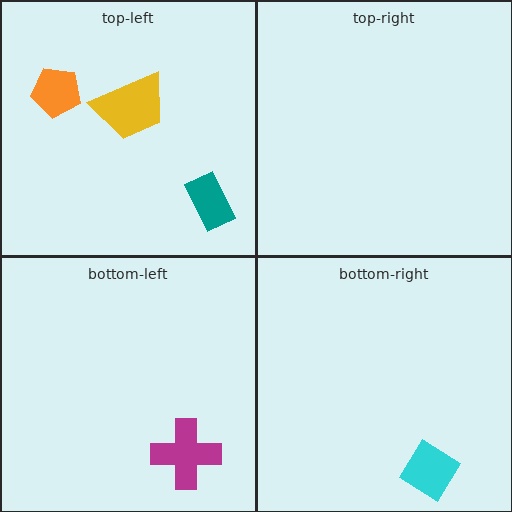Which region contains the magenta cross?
The bottom-left region.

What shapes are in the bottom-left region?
The magenta cross.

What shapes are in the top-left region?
The teal rectangle, the yellow trapezoid, the orange pentagon.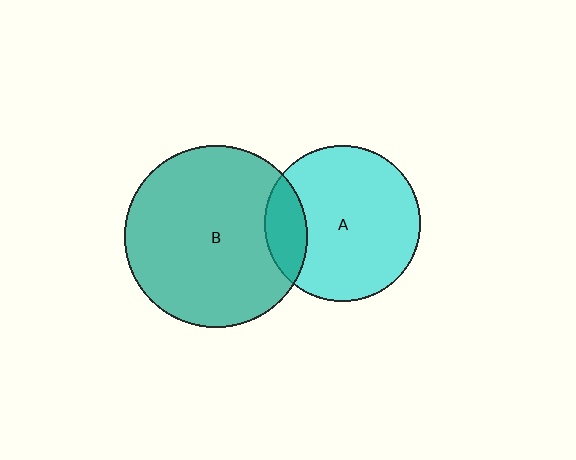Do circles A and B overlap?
Yes.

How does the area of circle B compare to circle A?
Approximately 1.4 times.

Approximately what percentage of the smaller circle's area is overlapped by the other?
Approximately 15%.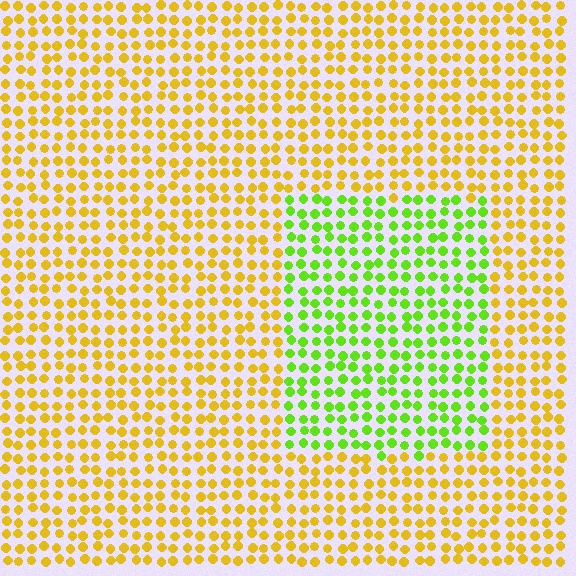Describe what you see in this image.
The image is filled with small yellow elements in a uniform arrangement. A rectangle-shaped region is visible where the elements are tinted to a slightly different hue, forming a subtle color boundary.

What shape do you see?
I see a rectangle.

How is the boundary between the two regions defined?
The boundary is defined purely by a slight shift in hue (about 51 degrees). Spacing, size, and orientation are identical on both sides.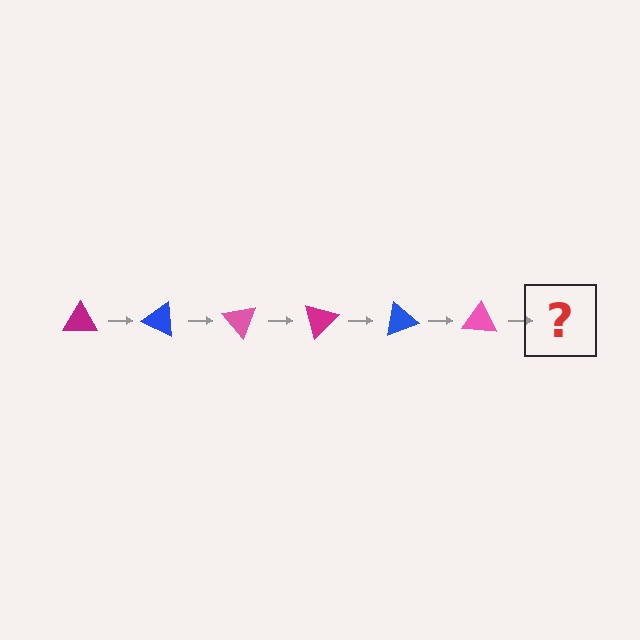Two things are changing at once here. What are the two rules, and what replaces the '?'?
The two rules are that it rotates 25 degrees each step and the color cycles through magenta, blue, and pink. The '?' should be a magenta triangle, rotated 150 degrees from the start.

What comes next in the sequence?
The next element should be a magenta triangle, rotated 150 degrees from the start.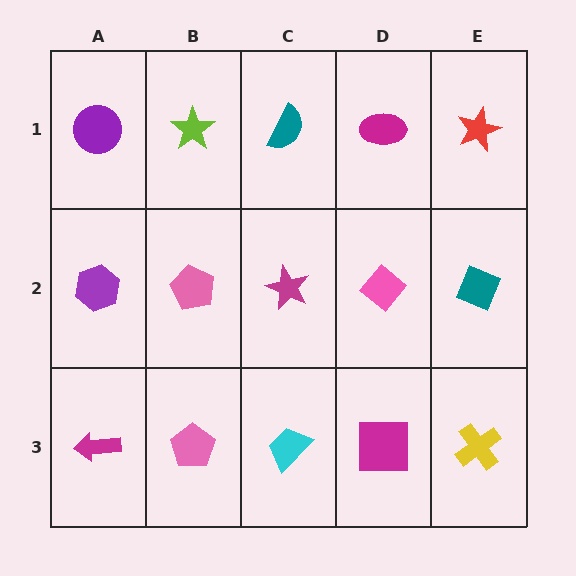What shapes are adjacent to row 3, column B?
A pink pentagon (row 2, column B), a magenta arrow (row 3, column A), a cyan trapezoid (row 3, column C).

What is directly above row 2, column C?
A teal semicircle.